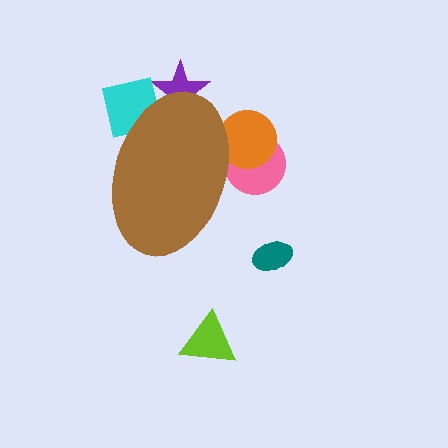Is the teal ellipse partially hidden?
No, the teal ellipse is fully visible.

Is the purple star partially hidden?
Yes, the purple star is partially hidden behind the brown ellipse.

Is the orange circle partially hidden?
Yes, the orange circle is partially hidden behind the brown ellipse.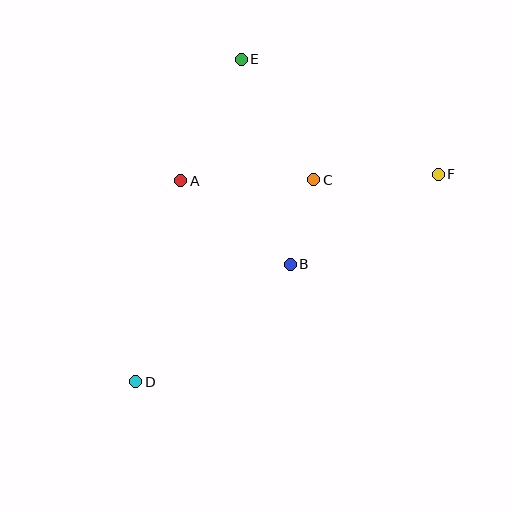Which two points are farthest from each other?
Points D and F are farthest from each other.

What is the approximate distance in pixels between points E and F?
The distance between E and F is approximately 228 pixels.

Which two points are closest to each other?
Points B and C are closest to each other.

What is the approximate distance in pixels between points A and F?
The distance between A and F is approximately 258 pixels.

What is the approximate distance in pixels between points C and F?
The distance between C and F is approximately 124 pixels.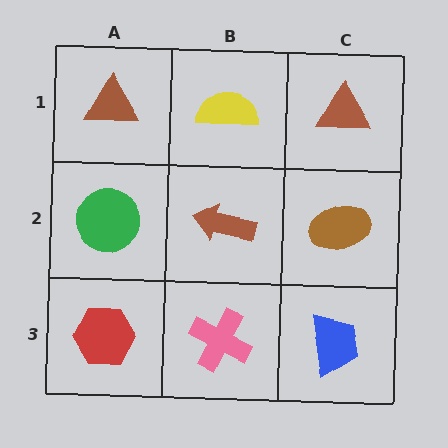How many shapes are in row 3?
3 shapes.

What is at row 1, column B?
A yellow semicircle.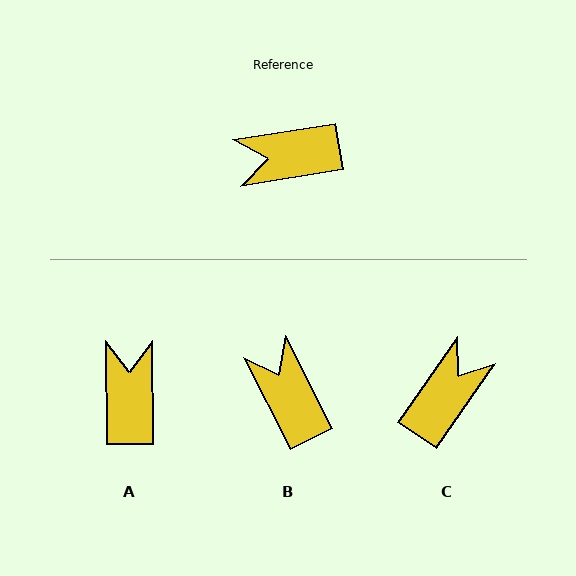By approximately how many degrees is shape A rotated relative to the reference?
Approximately 99 degrees clockwise.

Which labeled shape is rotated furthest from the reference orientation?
C, about 134 degrees away.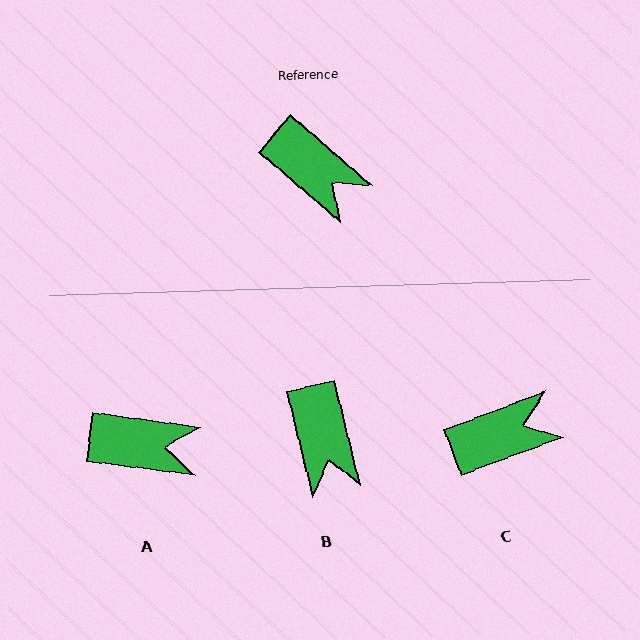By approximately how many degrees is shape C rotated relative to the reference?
Approximately 61 degrees counter-clockwise.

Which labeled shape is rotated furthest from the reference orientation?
C, about 61 degrees away.